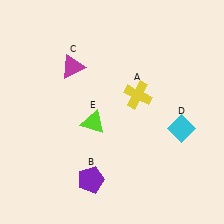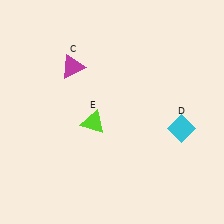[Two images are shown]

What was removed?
The yellow cross (A), the purple pentagon (B) were removed in Image 2.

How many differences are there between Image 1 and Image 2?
There are 2 differences between the two images.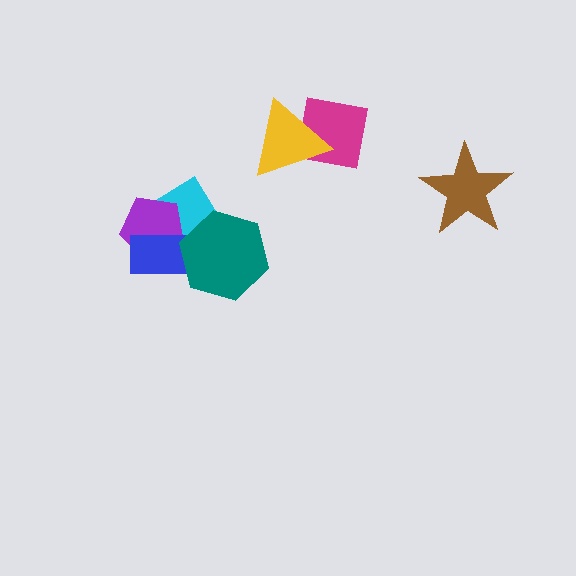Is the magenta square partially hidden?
Yes, it is partially covered by another shape.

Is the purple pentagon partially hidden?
Yes, it is partially covered by another shape.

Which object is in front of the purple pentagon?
The blue rectangle is in front of the purple pentagon.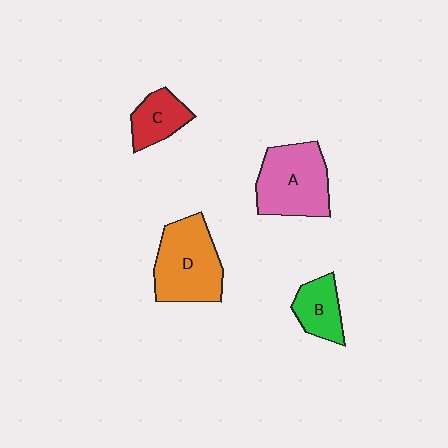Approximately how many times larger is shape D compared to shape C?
Approximately 2.0 times.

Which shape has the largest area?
Shape D (orange).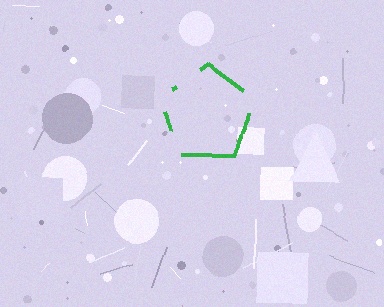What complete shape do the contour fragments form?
The contour fragments form a pentagon.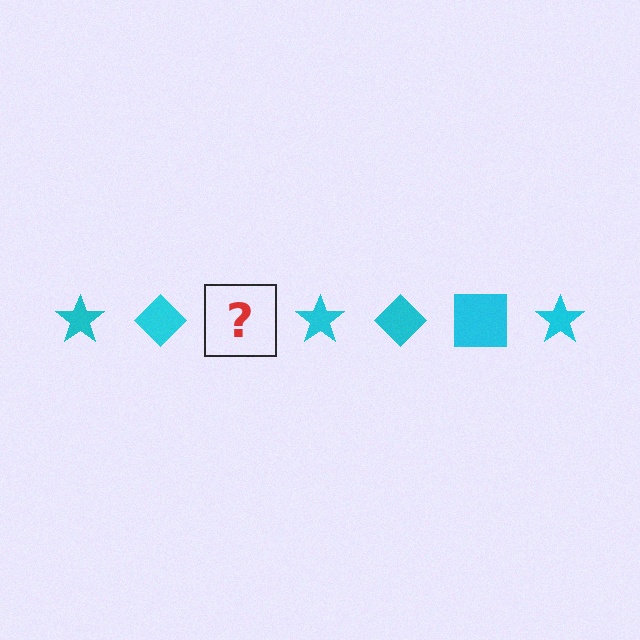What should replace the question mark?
The question mark should be replaced with a cyan square.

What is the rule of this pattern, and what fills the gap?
The rule is that the pattern cycles through star, diamond, square shapes in cyan. The gap should be filled with a cyan square.